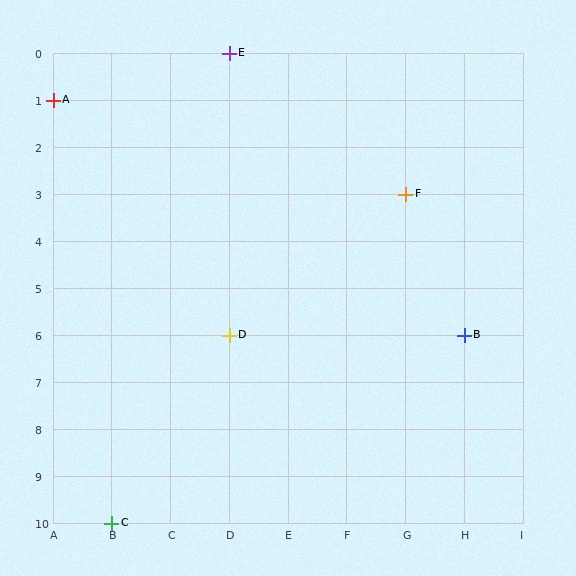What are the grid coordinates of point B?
Point B is at grid coordinates (H, 6).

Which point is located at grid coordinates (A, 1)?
Point A is at (A, 1).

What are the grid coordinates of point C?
Point C is at grid coordinates (B, 10).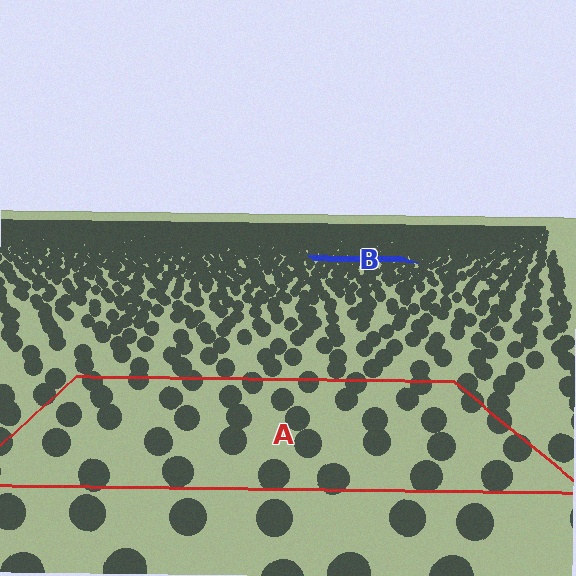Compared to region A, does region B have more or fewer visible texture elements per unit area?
Region B has more texture elements per unit area — they are packed more densely because it is farther away.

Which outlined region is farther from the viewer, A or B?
Region B is farther from the viewer — the texture elements inside it appear smaller and more densely packed.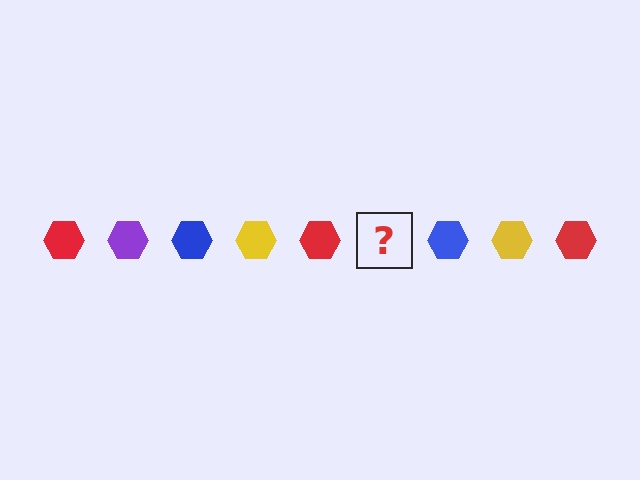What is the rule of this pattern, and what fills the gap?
The rule is that the pattern cycles through red, purple, blue, yellow hexagons. The gap should be filled with a purple hexagon.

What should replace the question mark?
The question mark should be replaced with a purple hexagon.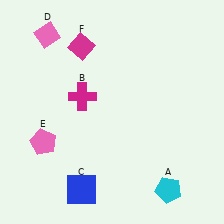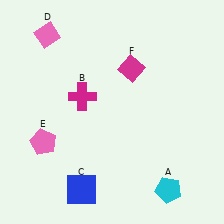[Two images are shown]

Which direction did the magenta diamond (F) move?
The magenta diamond (F) moved right.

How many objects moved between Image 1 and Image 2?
1 object moved between the two images.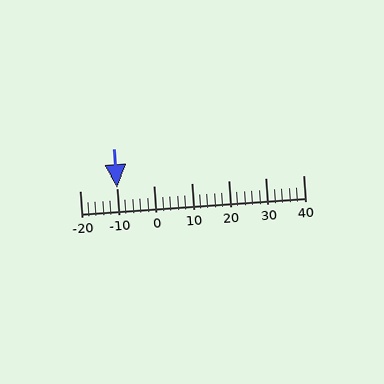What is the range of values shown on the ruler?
The ruler shows values from -20 to 40.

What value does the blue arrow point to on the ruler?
The blue arrow points to approximately -10.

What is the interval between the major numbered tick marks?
The major tick marks are spaced 10 units apart.